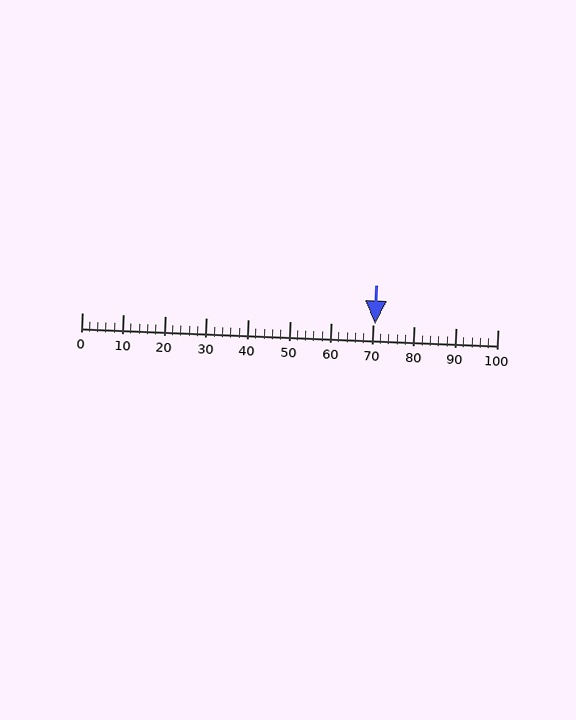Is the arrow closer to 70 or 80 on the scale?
The arrow is closer to 70.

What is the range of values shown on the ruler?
The ruler shows values from 0 to 100.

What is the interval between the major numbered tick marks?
The major tick marks are spaced 10 units apart.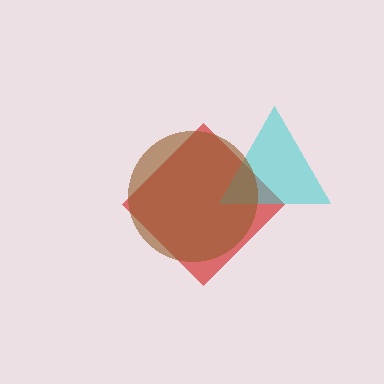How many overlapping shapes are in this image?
There are 3 overlapping shapes in the image.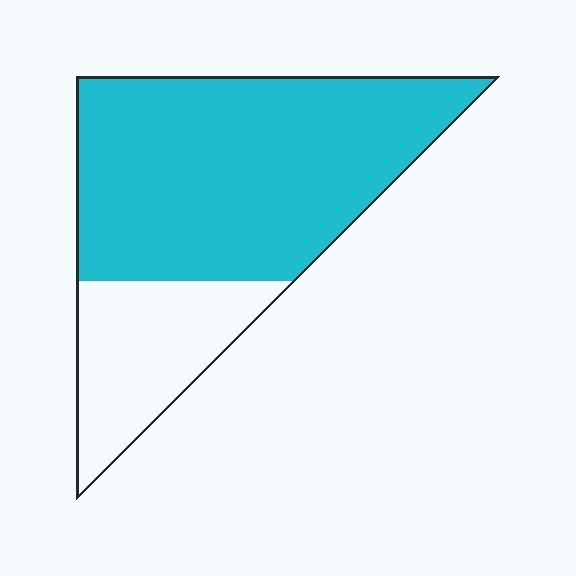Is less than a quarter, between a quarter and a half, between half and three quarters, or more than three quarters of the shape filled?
Between half and three quarters.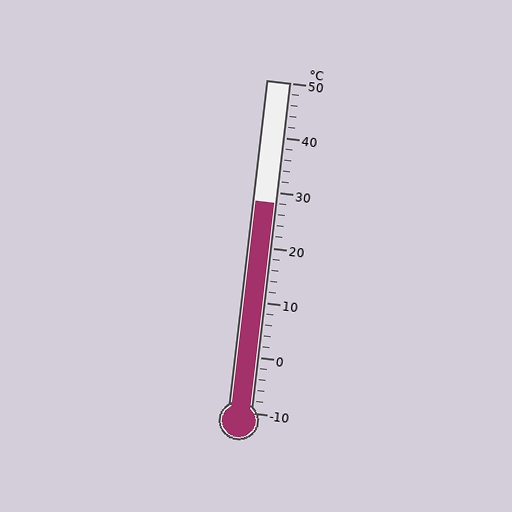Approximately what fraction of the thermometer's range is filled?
The thermometer is filled to approximately 65% of its range.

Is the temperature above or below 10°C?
The temperature is above 10°C.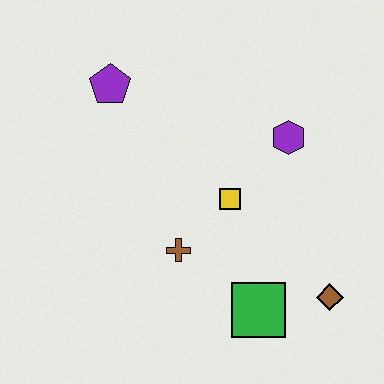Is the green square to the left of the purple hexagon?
Yes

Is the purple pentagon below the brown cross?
No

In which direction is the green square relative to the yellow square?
The green square is below the yellow square.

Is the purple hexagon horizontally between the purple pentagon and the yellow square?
No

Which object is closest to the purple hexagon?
The yellow square is closest to the purple hexagon.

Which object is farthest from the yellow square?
The purple pentagon is farthest from the yellow square.